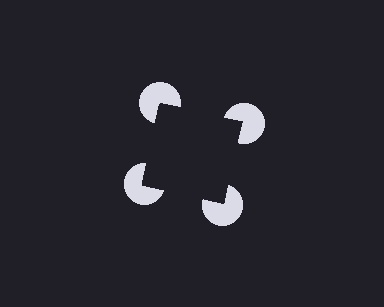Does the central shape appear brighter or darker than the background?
It typically appears slightly darker than the background, even though no actual brightness change is drawn.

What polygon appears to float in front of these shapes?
An illusory square — its edges are inferred from the aligned wedge cuts in the pac-man discs, not physically drawn.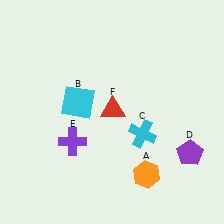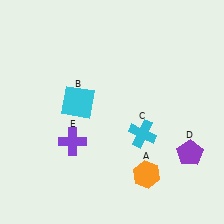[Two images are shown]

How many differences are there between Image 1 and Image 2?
There is 1 difference between the two images.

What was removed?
The red triangle (F) was removed in Image 2.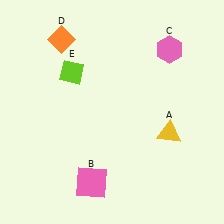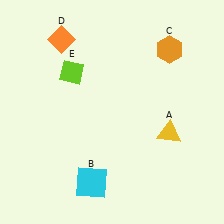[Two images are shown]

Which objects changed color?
B changed from pink to cyan. C changed from pink to orange.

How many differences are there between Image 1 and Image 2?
There are 2 differences between the two images.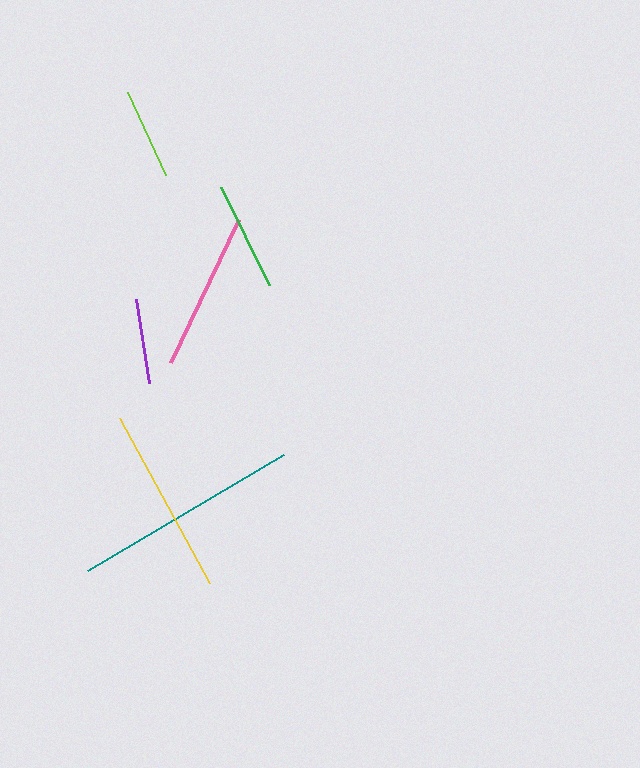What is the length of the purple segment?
The purple segment is approximately 85 pixels long.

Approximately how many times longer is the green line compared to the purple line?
The green line is approximately 1.3 times the length of the purple line.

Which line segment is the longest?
The teal line is the longest at approximately 227 pixels.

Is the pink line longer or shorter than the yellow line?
The yellow line is longer than the pink line.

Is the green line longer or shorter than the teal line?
The teal line is longer than the green line.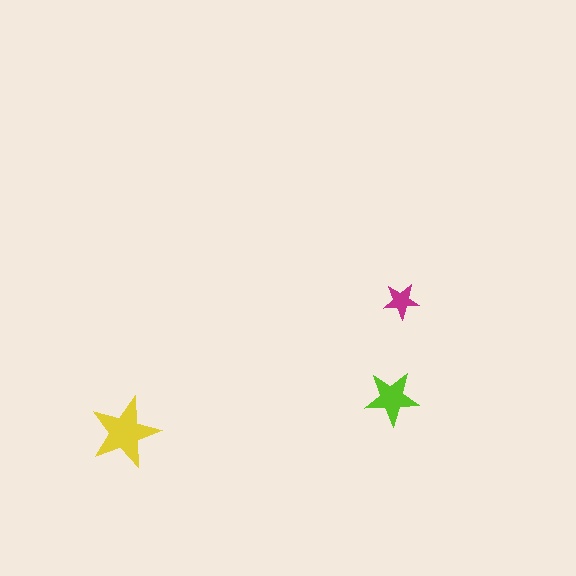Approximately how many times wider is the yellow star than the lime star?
About 1.5 times wider.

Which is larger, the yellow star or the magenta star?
The yellow one.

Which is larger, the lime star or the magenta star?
The lime one.